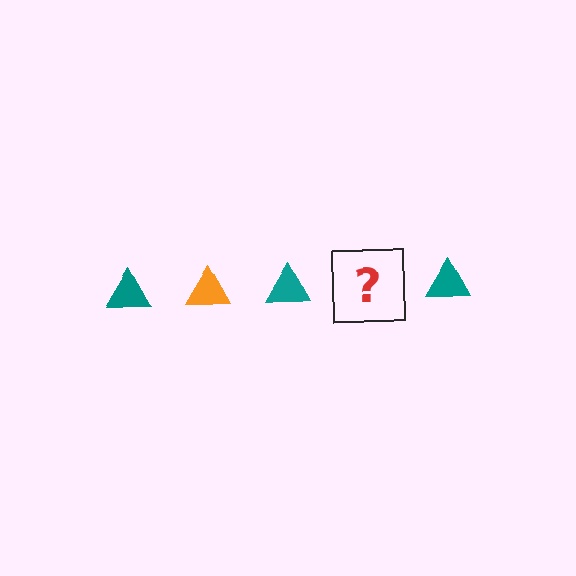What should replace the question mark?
The question mark should be replaced with an orange triangle.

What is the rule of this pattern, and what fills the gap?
The rule is that the pattern cycles through teal, orange triangles. The gap should be filled with an orange triangle.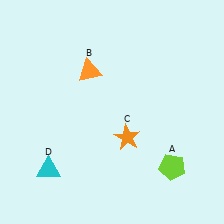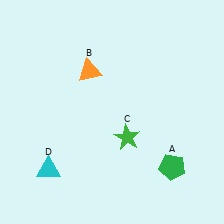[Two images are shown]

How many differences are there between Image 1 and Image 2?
There are 2 differences between the two images.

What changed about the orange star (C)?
In Image 1, C is orange. In Image 2, it changed to green.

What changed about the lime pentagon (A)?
In Image 1, A is lime. In Image 2, it changed to green.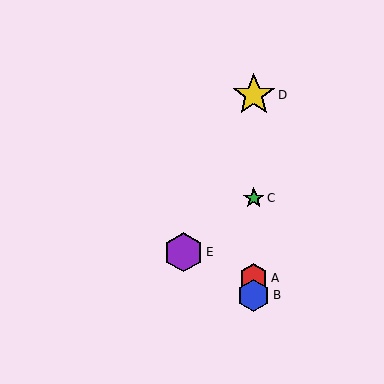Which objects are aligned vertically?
Objects A, B, C, D are aligned vertically.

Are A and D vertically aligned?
Yes, both are at x≈254.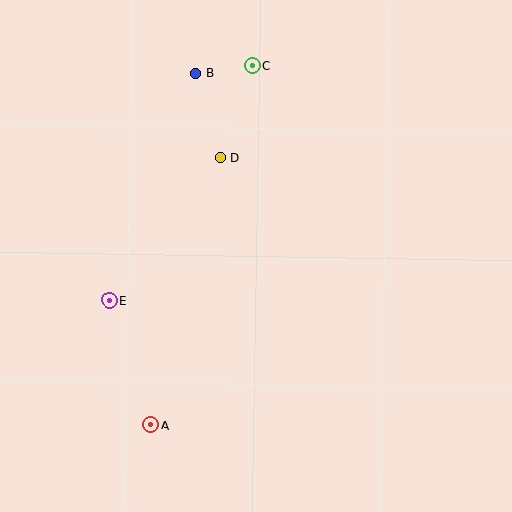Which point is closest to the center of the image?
Point D at (220, 158) is closest to the center.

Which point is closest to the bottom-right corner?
Point A is closest to the bottom-right corner.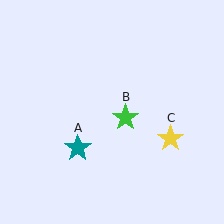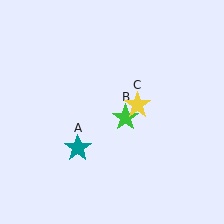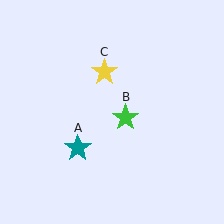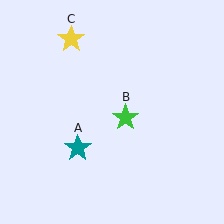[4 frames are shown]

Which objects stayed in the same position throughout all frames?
Teal star (object A) and green star (object B) remained stationary.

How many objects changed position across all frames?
1 object changed position: yellow star (object C).